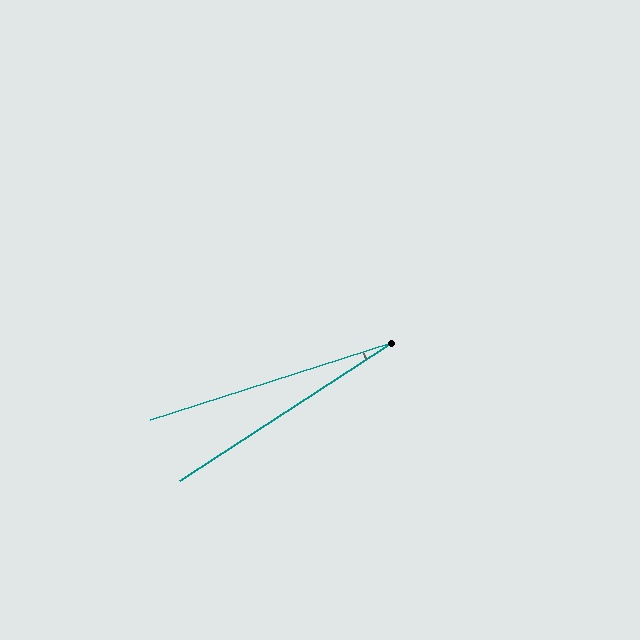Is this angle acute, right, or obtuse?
It is acute.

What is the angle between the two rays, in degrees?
Approximately 15 degrees.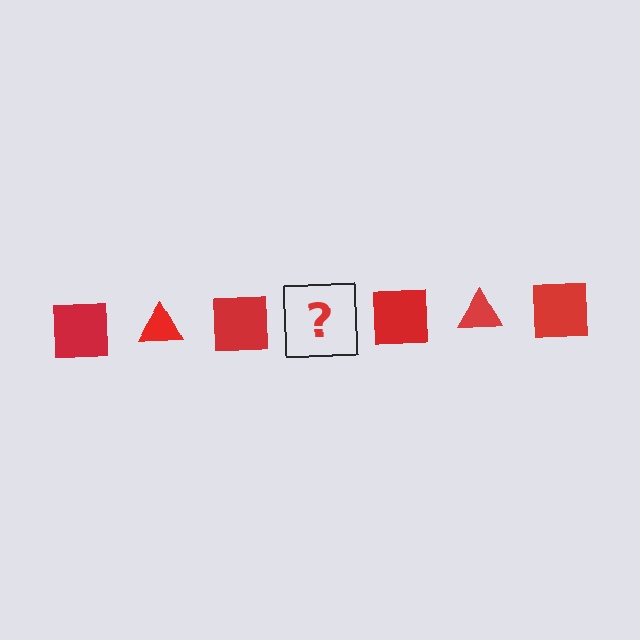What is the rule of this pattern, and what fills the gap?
The rule is that the pattern cycles through square, triangle shapes in red. The gap should be filled with a red triangle.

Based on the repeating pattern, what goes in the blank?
The blank should be a red triangle.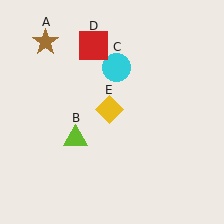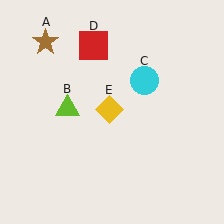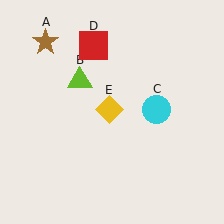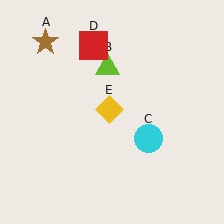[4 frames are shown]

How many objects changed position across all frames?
2 objects changed position: lime triangle (object B), cyan circle (object C).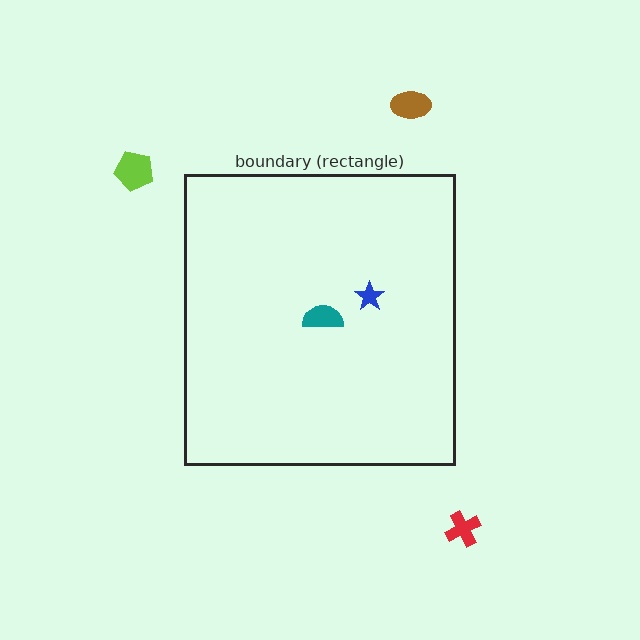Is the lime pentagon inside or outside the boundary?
Outside.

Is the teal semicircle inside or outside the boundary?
Inside.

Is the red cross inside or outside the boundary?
Outside.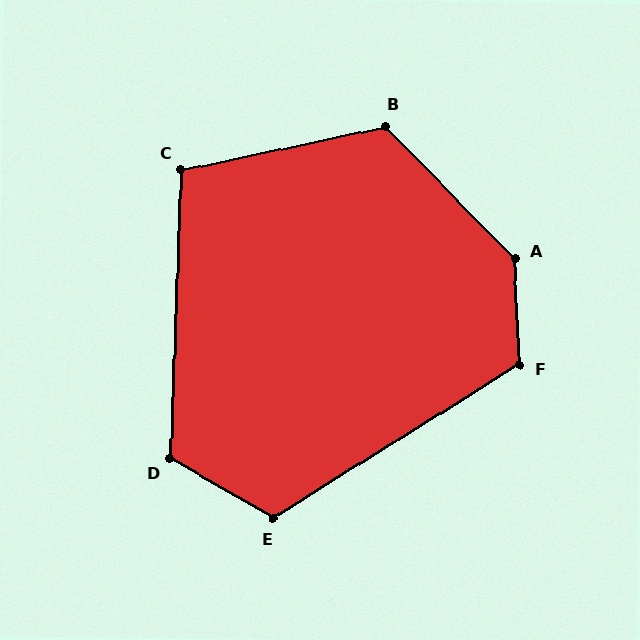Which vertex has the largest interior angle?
A, at approximately 138 degrees.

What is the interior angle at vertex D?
Approximately 118 degrees (obtuse).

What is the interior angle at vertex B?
Approximately 122 degrees (obtuse).